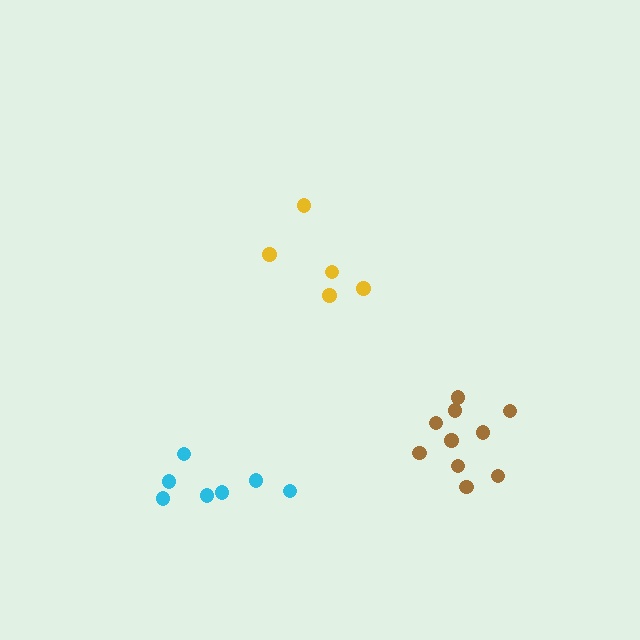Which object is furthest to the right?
The brown cluster is rightmost.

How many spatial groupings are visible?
There are 3 spatial groupings.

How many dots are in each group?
Group 1: 7 dots, Group 2: 5 dots, Group 3: 10 dots (22 total).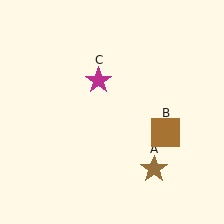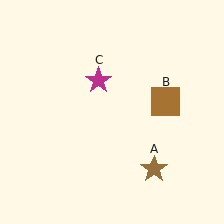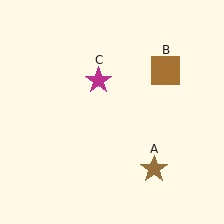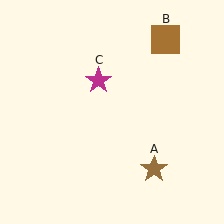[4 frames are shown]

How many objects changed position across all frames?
1 object changed position: brown square (object B).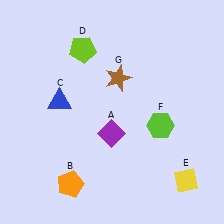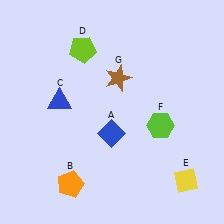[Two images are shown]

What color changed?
The diamond (A) changed from purple in Image 1 to blue in Image 2.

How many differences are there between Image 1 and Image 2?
There is 1 difference between the two images.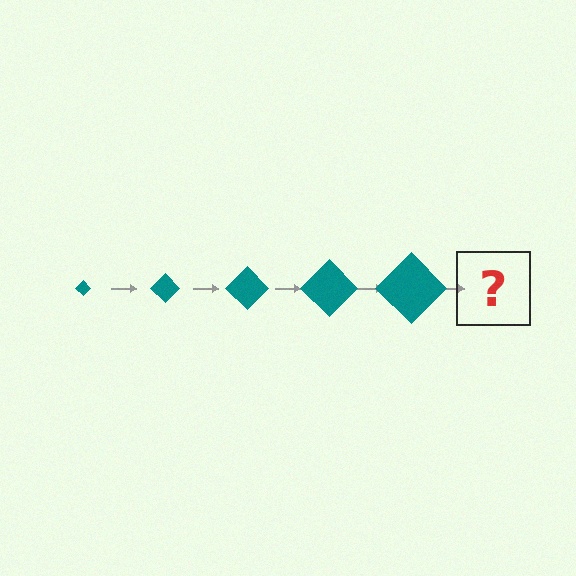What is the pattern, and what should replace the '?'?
The pattern is that the diamond gets progressively larger each step. The '?' should be a teal diamond, larger than the previous one.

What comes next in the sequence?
The next element should be a teal diamond, larger than the previous one.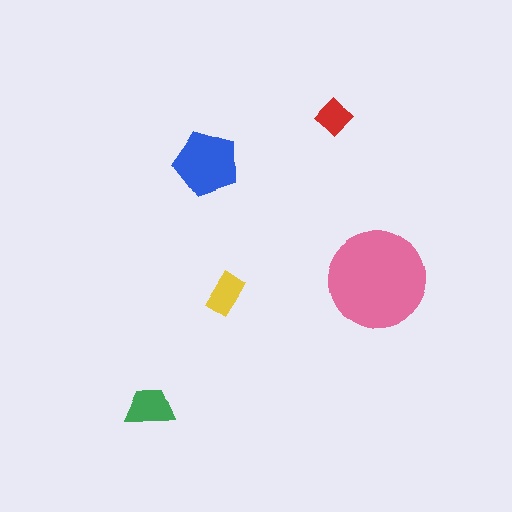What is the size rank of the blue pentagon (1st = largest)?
2nd.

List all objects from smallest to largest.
The red diamond, the yellow rectangle, the green trapezoid, the blue pentagon, the pink circle.